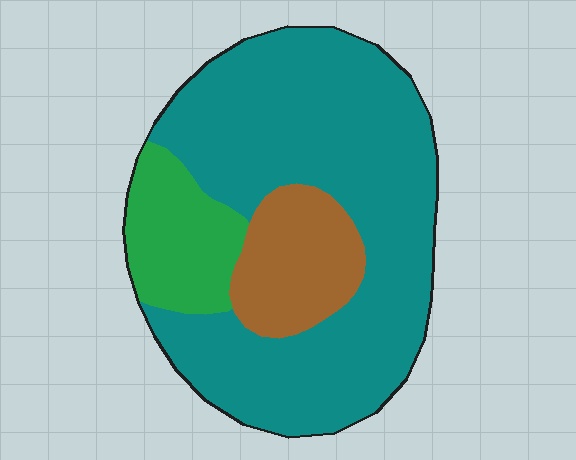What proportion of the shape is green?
Green takes up about one sixth (1/6) of the shape.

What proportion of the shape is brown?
Brown takes up less than a quarter of the shape.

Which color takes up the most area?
Teal, at roughly 70%.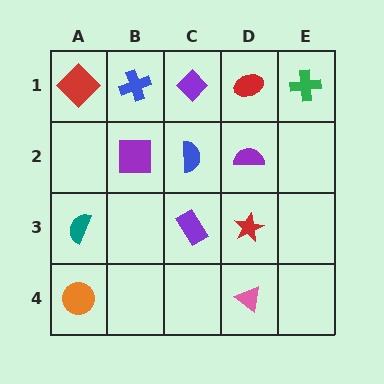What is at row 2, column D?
A purple semicircle.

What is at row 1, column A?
A red diamond.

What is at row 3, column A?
A teal semicircle.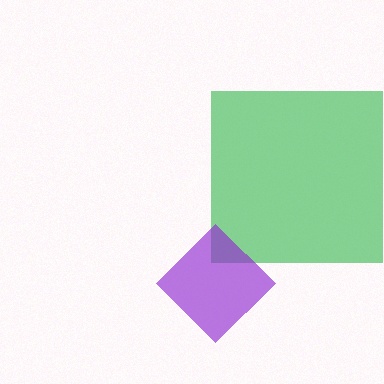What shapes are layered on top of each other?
The layered shapes are: a green square, a purple diamond.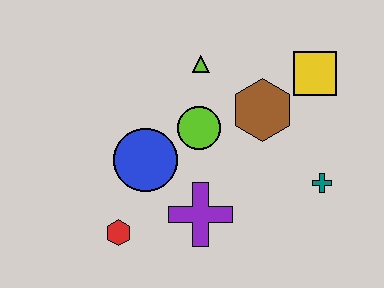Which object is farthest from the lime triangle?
The red hexagon is farthest from the lime triangle.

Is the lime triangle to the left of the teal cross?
Yes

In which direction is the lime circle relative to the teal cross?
The lime circle is to the left of the teal cross.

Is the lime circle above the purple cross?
Yes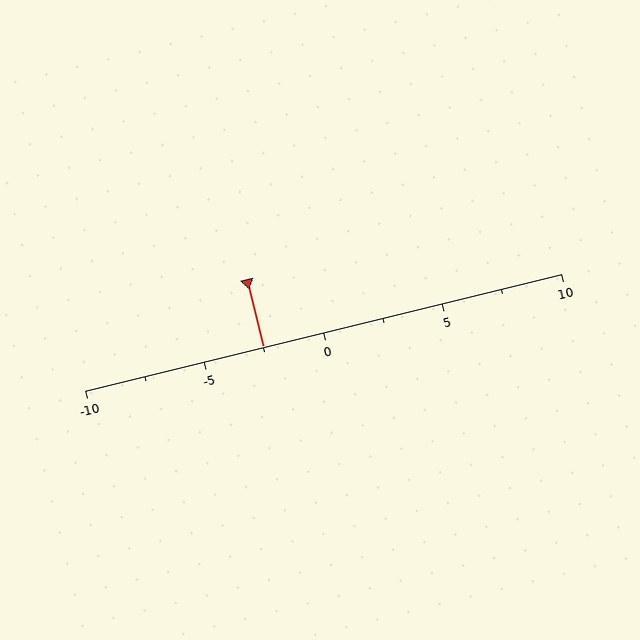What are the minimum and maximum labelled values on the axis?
The axis runs from -10 to 10.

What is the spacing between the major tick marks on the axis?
The major ticks are spaced 5 apart.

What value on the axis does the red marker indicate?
The marker indicates approximately -2.5.